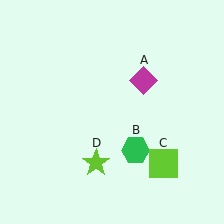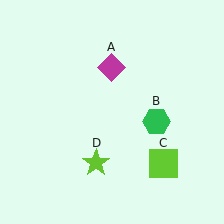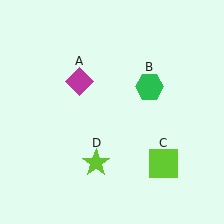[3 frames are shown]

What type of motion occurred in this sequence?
The magenta diamond (object A), green hexagon (object B) rotated counterclockwise around the center of the scene.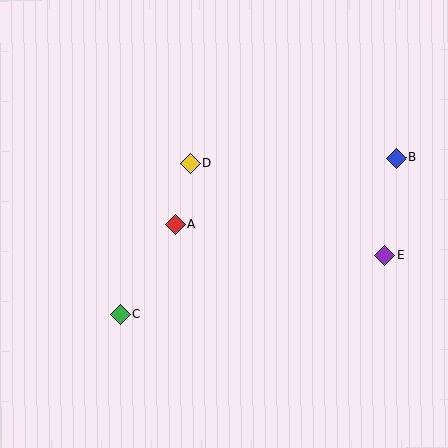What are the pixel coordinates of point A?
Point A is at (175, 224).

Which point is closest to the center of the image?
Point A at (175, 224) is closest to the center.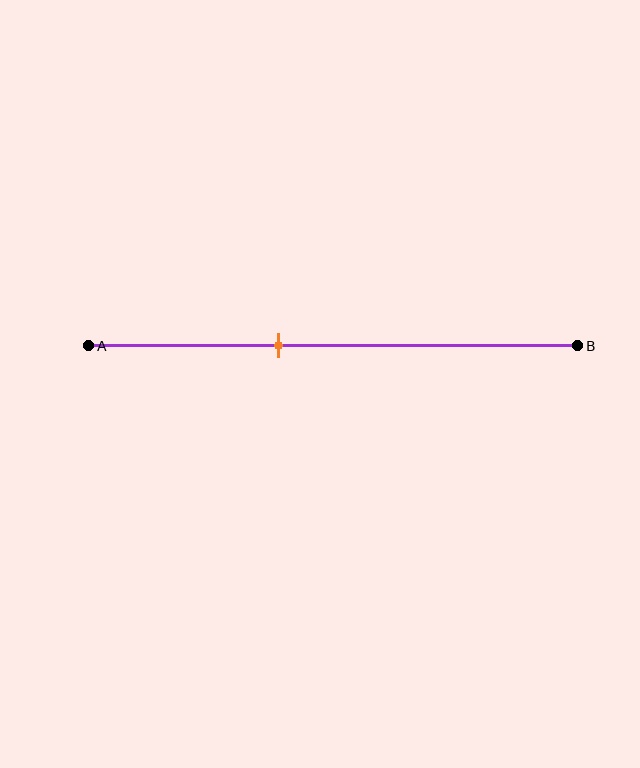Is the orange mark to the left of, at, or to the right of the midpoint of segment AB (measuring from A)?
The orange mark is to the left of the midpoint of segment AB.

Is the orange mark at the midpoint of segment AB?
No, the mark is at about 40% from A, not at the 50% midpoint.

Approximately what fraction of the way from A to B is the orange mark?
The orange mark is approximately 40% of the way from A to B.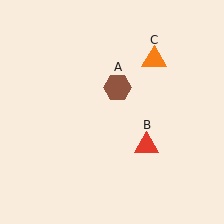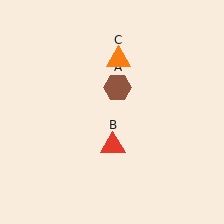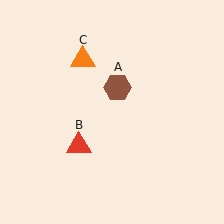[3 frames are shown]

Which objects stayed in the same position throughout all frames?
Brown hexagon (object A) remained stationary.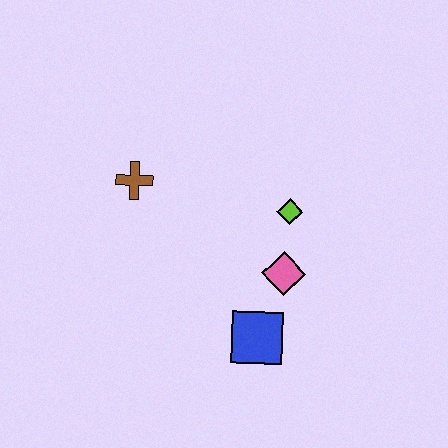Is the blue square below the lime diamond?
Yes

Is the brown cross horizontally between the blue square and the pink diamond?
No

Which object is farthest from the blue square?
The brown cross is farthest from the blue square.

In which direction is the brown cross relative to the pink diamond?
The brown cross is to the left of the pink diamond.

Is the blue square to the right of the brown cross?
Yes